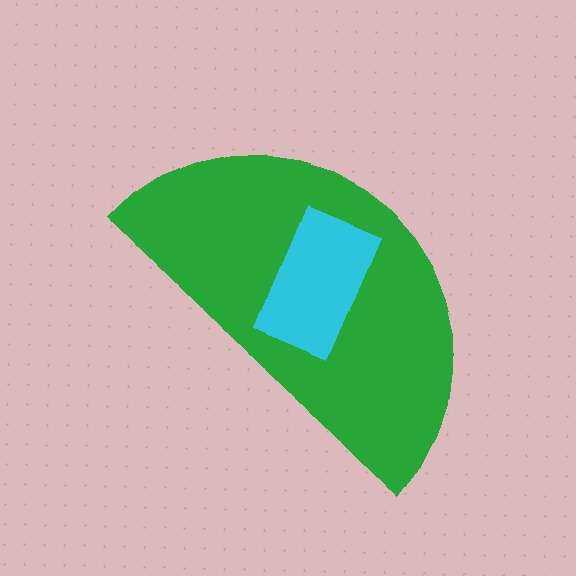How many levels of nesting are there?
2.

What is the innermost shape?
The cyan rectangle.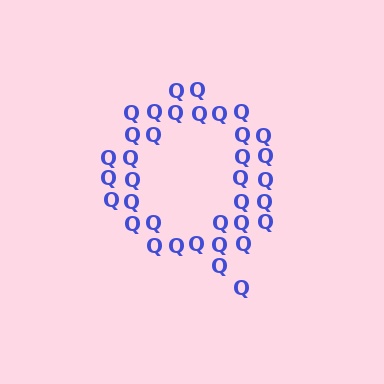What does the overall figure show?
The overall figure shows the letter Q.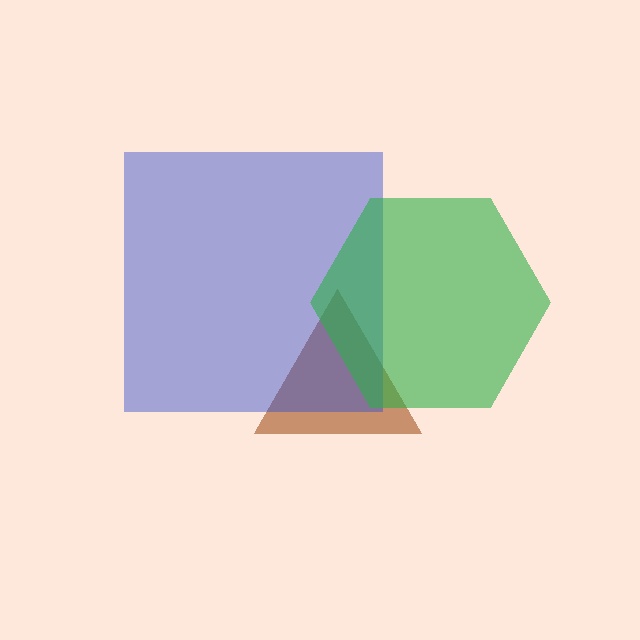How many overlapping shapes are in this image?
There are 3 overlapping shapes in the image.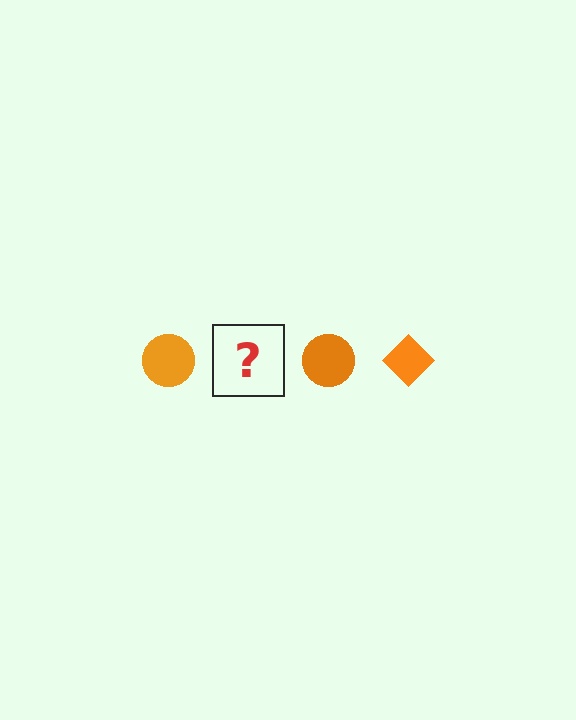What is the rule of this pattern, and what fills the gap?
The rule is that the pattern cycles through circle, diamond shapes in orange. The gap should be filled with an orange diamond.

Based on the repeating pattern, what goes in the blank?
The blank should be an orange diamond.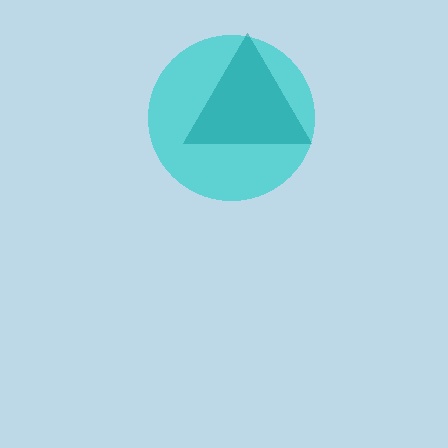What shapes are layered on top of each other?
The layered shapes are: a cyan circle, a teal triangle.